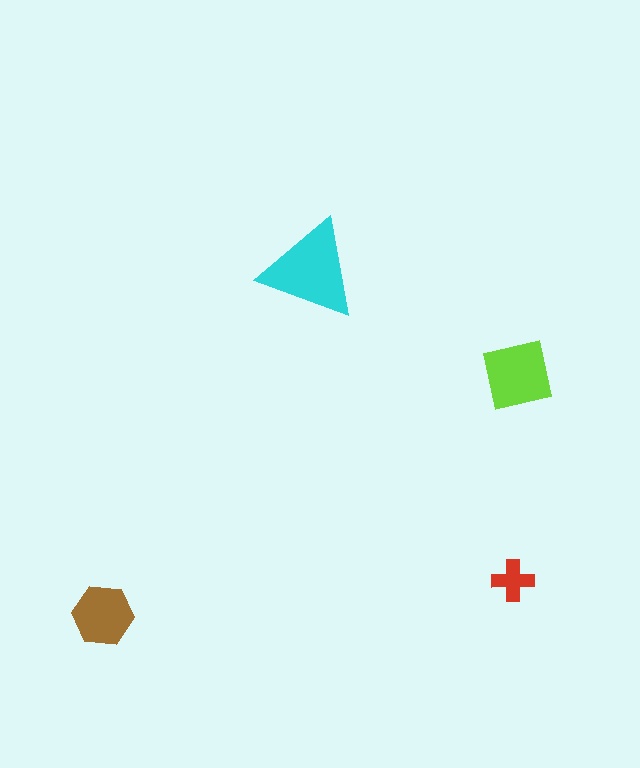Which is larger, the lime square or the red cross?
The lime square.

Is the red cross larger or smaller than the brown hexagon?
Smaller.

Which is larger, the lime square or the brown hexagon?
The lime square.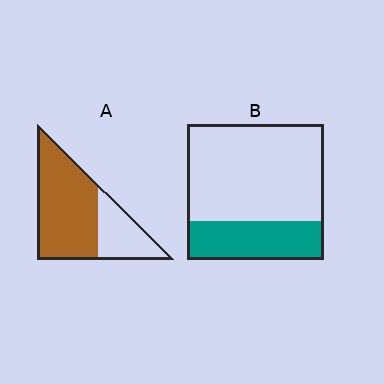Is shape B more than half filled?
No.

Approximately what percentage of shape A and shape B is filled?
A is approximately 70% and B is approximately 30%.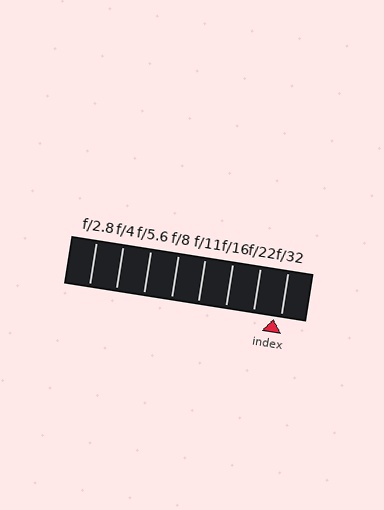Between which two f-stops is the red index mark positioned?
The index mark is between f/22 and f/32.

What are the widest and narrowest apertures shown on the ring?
The widest aperture shown is f/2.8 and the narrowest is f/32.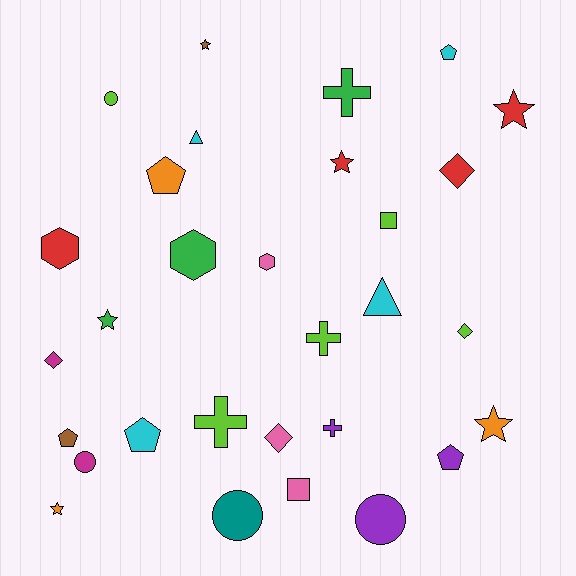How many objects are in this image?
There are 30 objects.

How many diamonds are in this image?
There are 4 diamonds.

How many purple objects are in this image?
There are 3 purple objects.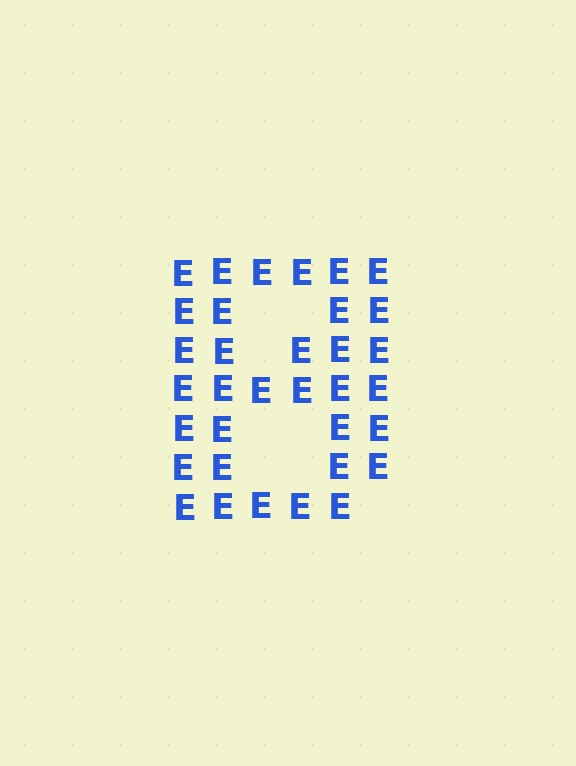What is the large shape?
The large shape is the letter B.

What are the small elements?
The small elements are letter E's.